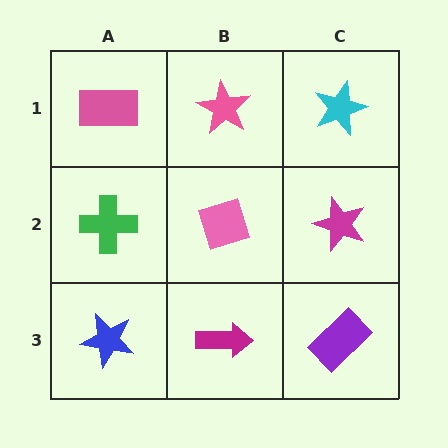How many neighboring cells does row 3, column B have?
3.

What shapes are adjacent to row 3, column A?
A green cross (row 2, column A), a magenta arrow (row 3, column B).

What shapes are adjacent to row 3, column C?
A magenta star (row 2, column C), a magenta arrow (row 3, column B).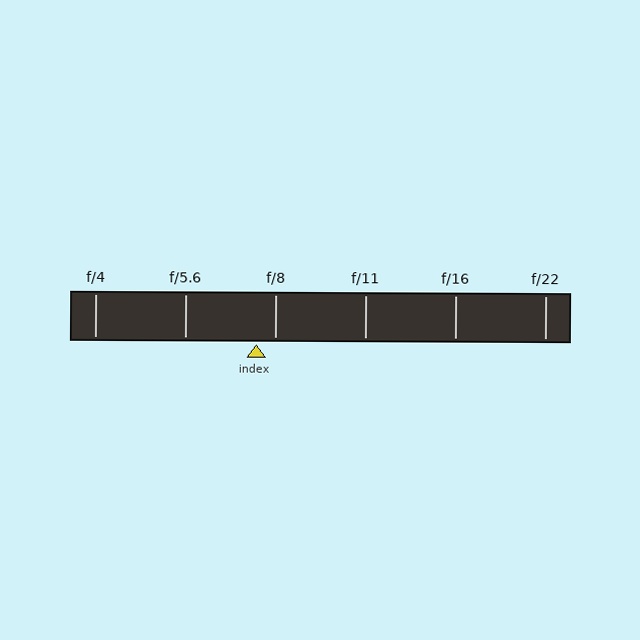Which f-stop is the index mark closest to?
The index mark is closest to f/8.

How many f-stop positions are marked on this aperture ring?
There are 6 f-stop positions marked.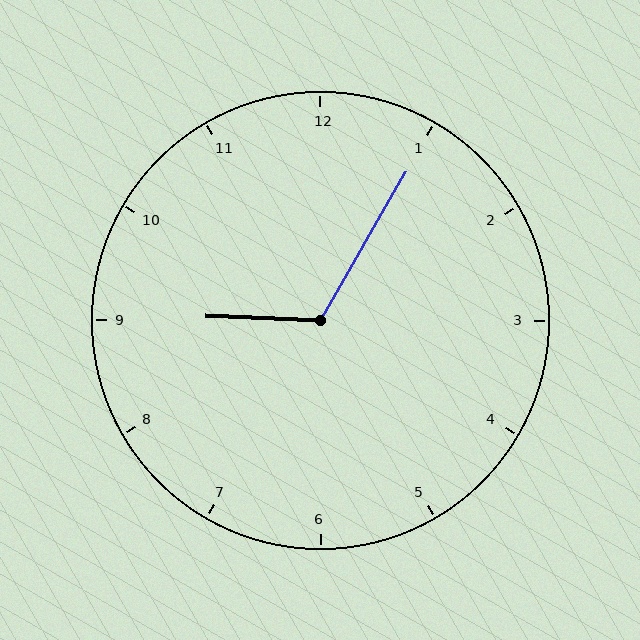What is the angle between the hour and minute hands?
Approximately 118 degrees.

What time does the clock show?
9:05.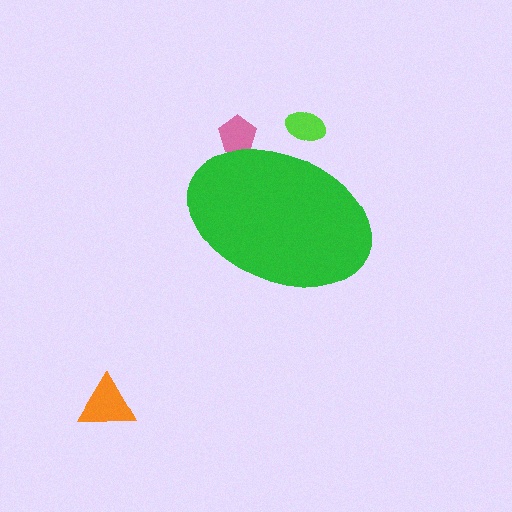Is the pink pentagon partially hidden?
Yes, the pink pentagon is partially hidden behind the green ellipse.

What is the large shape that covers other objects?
A green ellipse.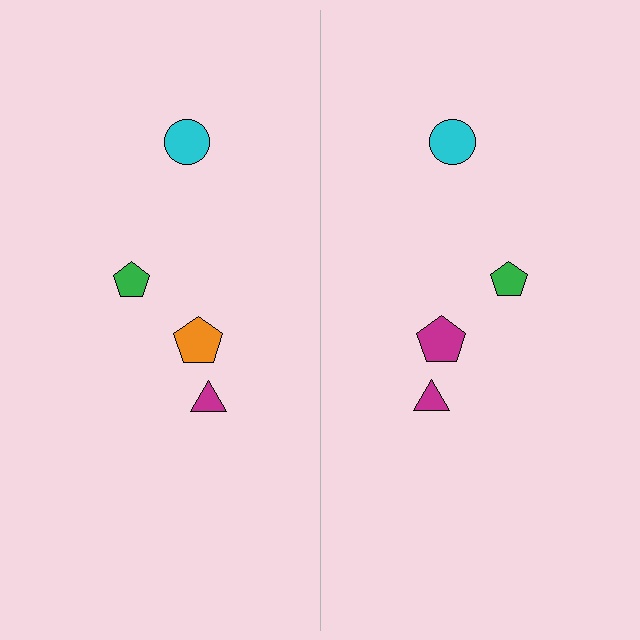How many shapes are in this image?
There are 8 shapes in this image.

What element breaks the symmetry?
The magenta pentagon on the right side breaks the symmetry — its mirror counterpart is orange.